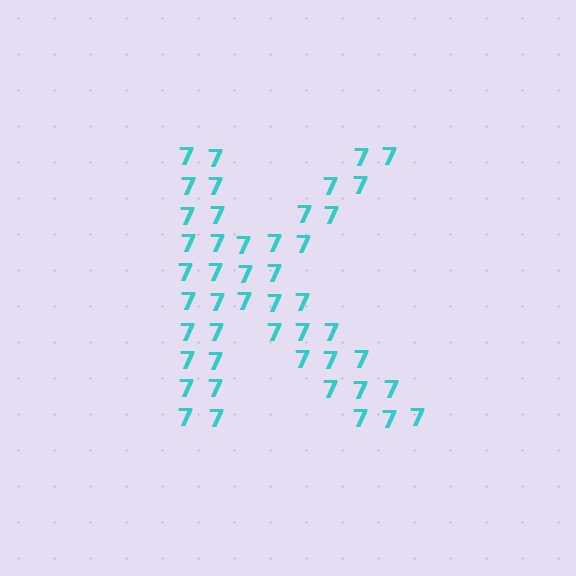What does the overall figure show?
The overall figure shows the letter K.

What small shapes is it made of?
It is made of small digit 7's.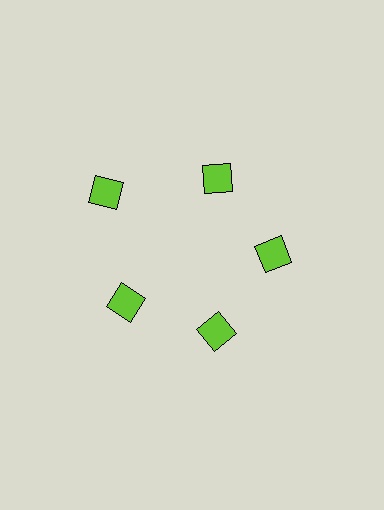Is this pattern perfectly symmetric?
No. The 5 lime squares are arranged in a ring, but one element near the 10 o'clock position is pushed outward from the center, breaking the 5-fold rotational symmetry.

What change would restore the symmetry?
The symmetry would be restored by moving it inward, back onto the ring so that all 5 squares sit at equal angles and equal distance from the center.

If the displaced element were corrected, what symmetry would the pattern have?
It would have 5-fold rotational symmetry — the pattern would map onto itself every 72 degrees.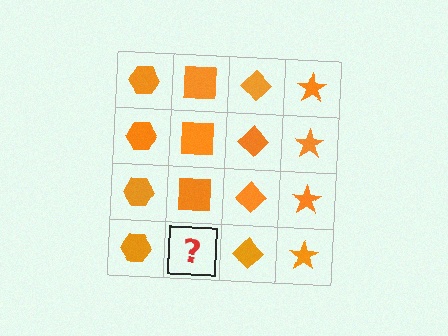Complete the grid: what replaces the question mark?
The question mark should be replaced with an orange square.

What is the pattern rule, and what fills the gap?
The rule is that each column has a consistent shape. The gap should be filled with an orange square.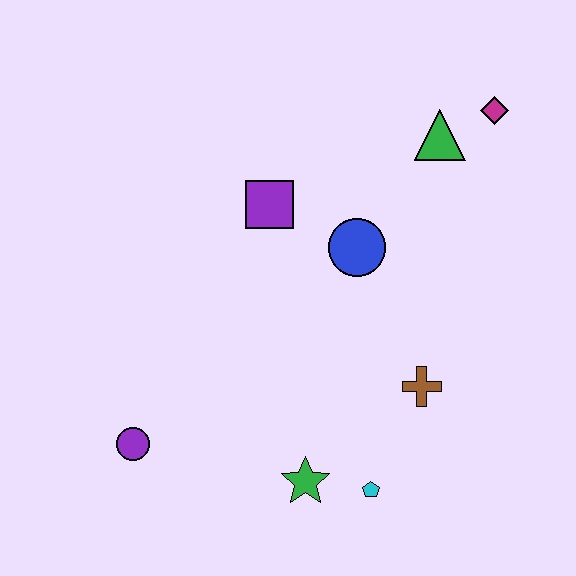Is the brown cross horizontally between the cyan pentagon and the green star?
No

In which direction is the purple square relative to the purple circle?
The purple square is above the purple circle.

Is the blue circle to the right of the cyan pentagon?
No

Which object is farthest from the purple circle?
The magenta diamond is farthest from the purple circle.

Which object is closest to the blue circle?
The purple square is closest to the blue circle.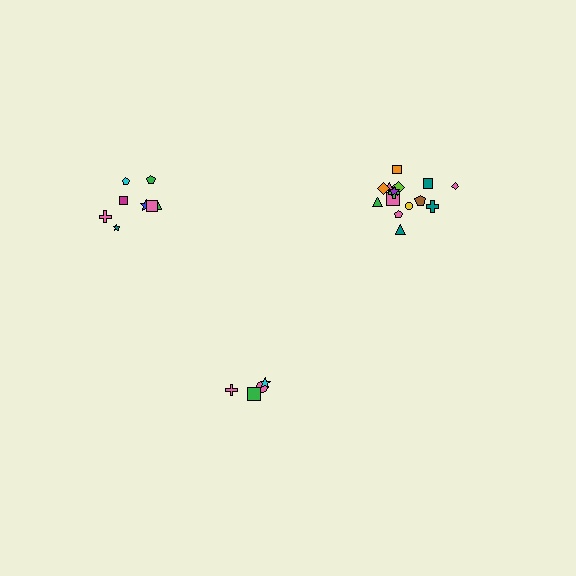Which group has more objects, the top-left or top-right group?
The top-right group.